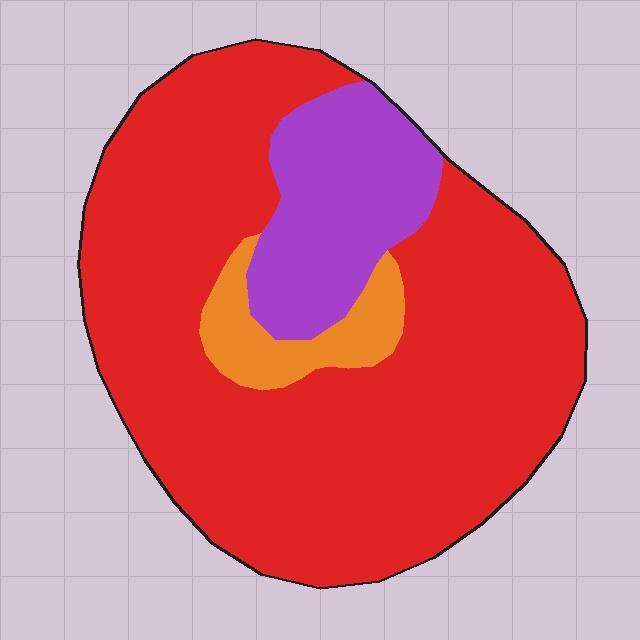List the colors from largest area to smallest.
From largest to smallest: red, purple, orange.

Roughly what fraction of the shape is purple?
Purple covers roughly 15% of the shape.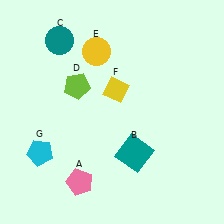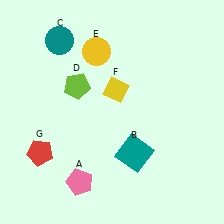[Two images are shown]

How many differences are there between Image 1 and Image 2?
There is 1 difference between the two images.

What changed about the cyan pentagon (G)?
In Image 1, G is cyan. In Image 2, it changed to red.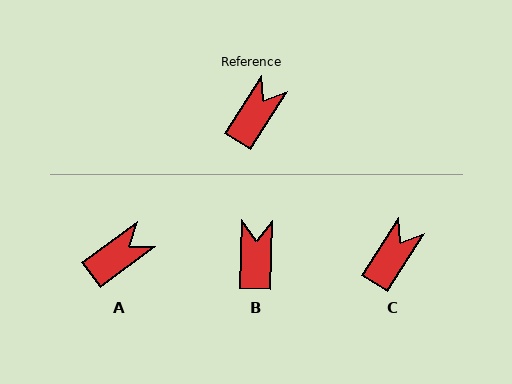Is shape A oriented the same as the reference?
No, it is off by about 21 degrees.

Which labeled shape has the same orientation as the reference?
C.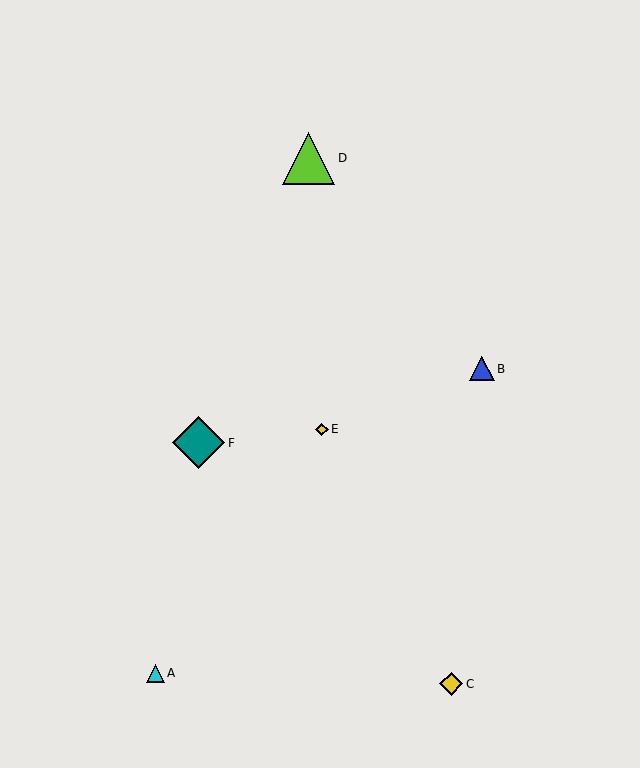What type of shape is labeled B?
Shape B is a blue triangle.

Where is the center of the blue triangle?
The center of the blue triangle is at (482, 369).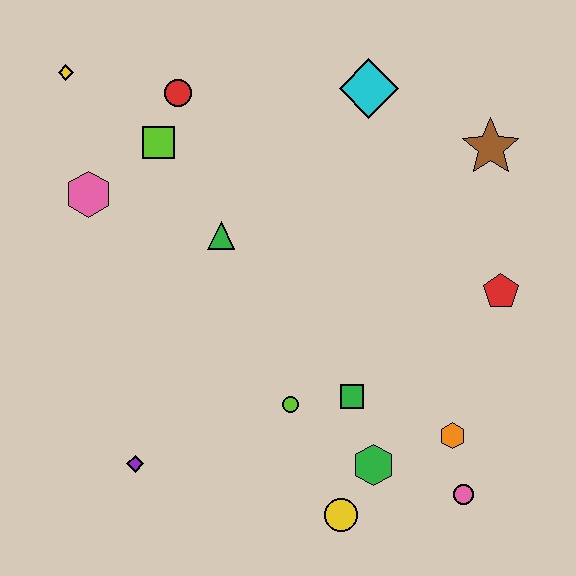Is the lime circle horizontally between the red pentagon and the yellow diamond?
Yes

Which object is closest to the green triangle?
The lime square is closest to the green triangle.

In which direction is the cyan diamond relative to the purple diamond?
The cyan diamond is above the purple diamond.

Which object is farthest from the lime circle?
The yellow diamond is farthest from the lime circle.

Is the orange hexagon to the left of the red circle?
No